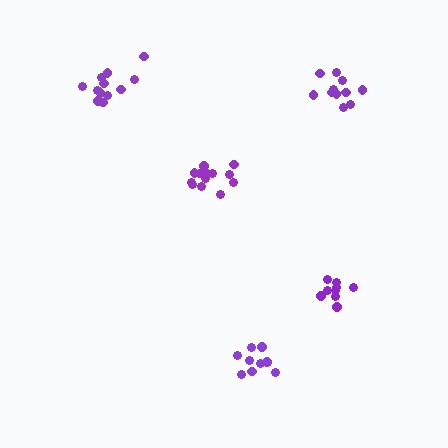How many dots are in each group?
Group 1: 10 dots, Group 2: 9 dots, Group 3: 14 dots, Group 4: 12 dots, Group 5: 11 dots (56 total).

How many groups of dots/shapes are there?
There are 5 groups.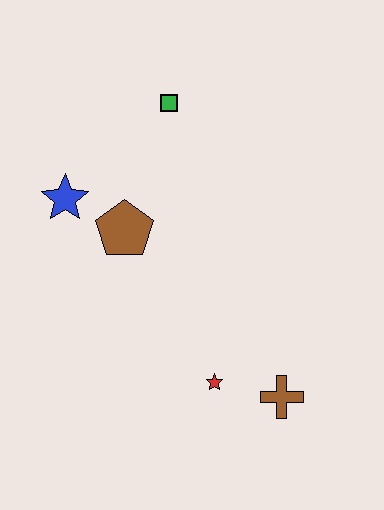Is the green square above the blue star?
Yes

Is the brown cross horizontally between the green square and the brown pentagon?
No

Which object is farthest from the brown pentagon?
The brown cross is farthest from the brown pentagon.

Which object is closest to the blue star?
The brown pentagon is closest to the blue star.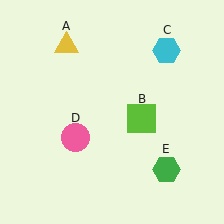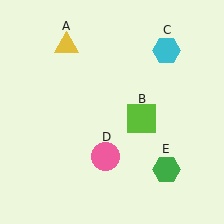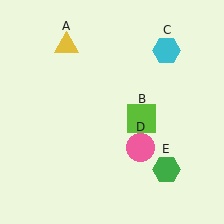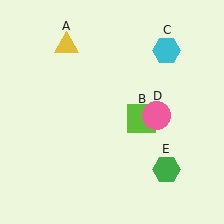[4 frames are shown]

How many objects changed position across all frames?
1 object changed position: pink circle (object D).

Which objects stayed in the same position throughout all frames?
Yellow triangle (object A) and lime square (object B) and cyan hexagon (object C) and green hexagon (object E) remained stationary.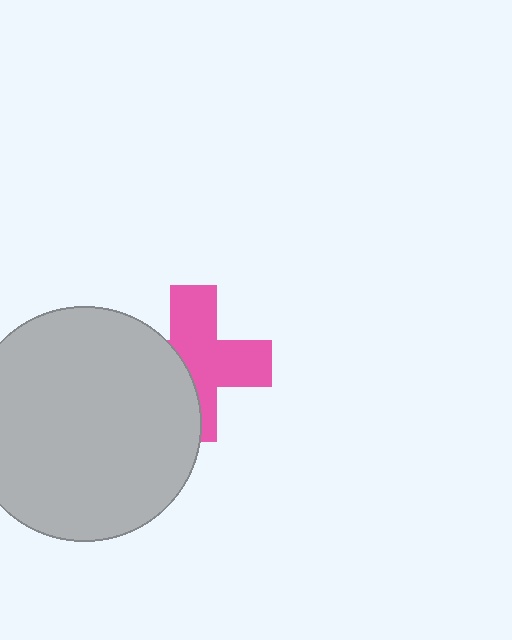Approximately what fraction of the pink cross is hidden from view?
Roughly 39% of the pink cross is hidden behind the light gray circle.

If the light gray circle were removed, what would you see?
You would see the complete pink cross.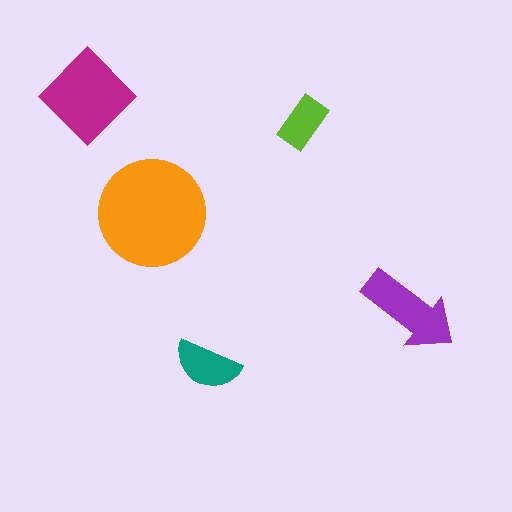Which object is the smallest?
The lime rectangle.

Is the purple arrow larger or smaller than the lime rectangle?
Larger.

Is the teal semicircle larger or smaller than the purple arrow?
Smaller.